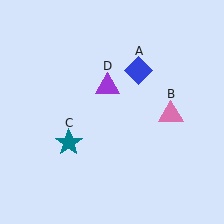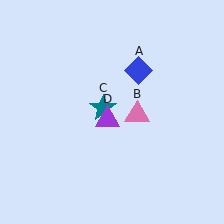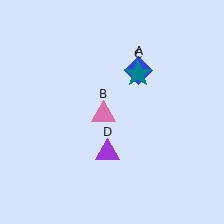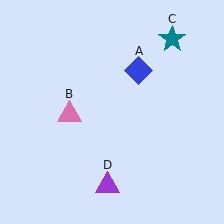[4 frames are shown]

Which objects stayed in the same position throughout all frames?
Blue diamond (object A) remained stationary.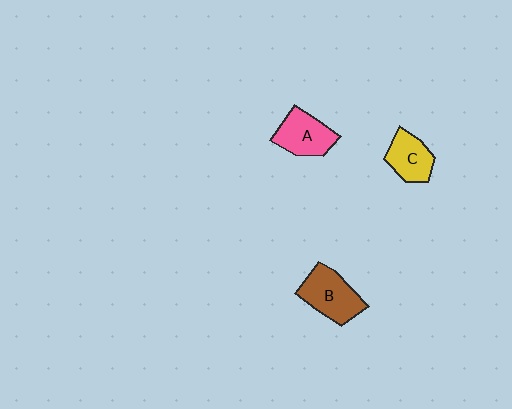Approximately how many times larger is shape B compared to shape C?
Approximately 1.3 times.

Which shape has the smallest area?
Shape C (yellow).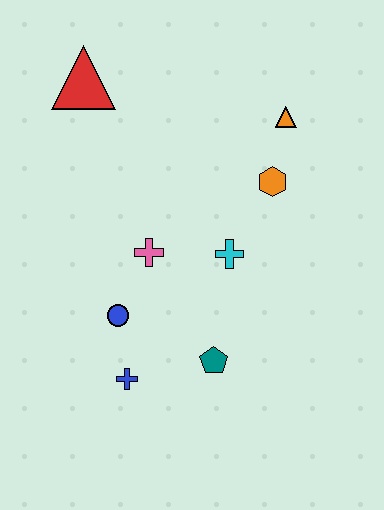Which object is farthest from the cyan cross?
The red triangle is farthest from the cyan cross.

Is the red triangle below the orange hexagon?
No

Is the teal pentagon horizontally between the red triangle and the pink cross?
No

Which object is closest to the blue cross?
The blue circle is closest to the blue cross.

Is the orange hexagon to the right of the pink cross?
Yes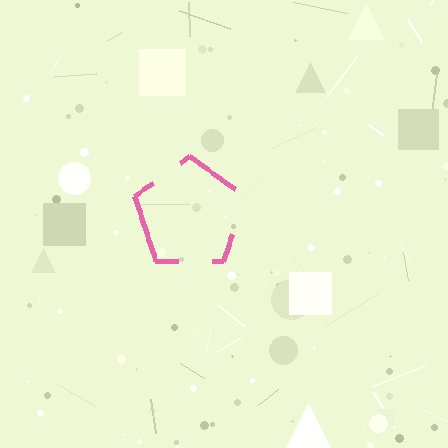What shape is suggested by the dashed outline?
The dashed outline suggests a pentagon.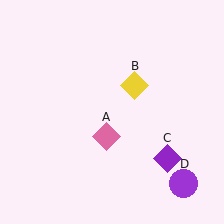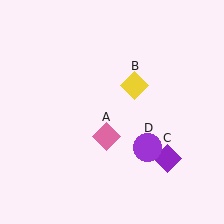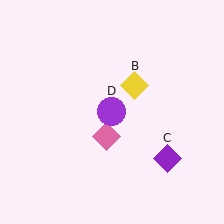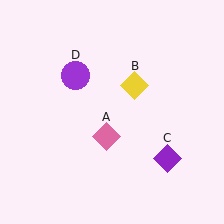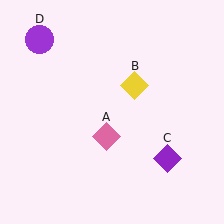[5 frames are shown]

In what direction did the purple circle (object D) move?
The purple circle (object D) moved up and to the left.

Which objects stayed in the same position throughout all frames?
Pink diamond (object A) and yellow diamond (object B) and purple diamond (object C) remained stationary.